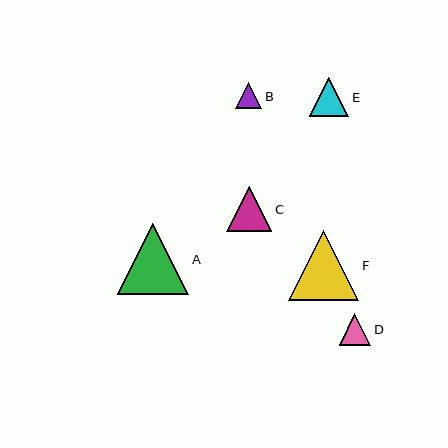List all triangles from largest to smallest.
From largest to smallest: A, F, C, E, D, B.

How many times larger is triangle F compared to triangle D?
Triangle F is approximately 2.2 times the size of triangle D.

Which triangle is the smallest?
Triangle B is the smallest with a size of approximately 26 pixels.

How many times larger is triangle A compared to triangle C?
Triangle A is approximately 1.6 times the size of triangle C.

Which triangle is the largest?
Triangle A is the largest with a size of approximately 71 pixels.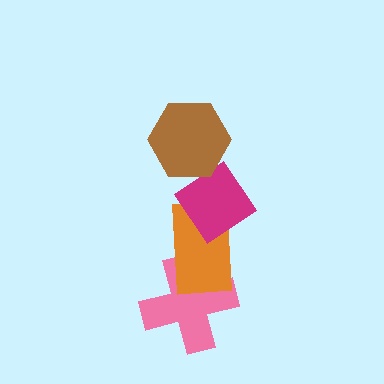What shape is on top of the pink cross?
The orange rectangle is on top of the pink cross.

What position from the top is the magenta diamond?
The magenta diamond is 2nd from the top.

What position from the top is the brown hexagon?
The brown hexagon is 1st from the top.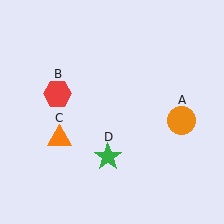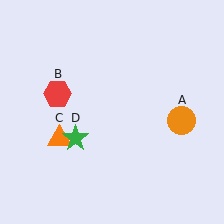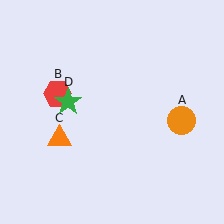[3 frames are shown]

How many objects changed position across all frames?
1 object changed position: green star (object D).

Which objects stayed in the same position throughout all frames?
Orange circle (object A) and red hexagon (object B) and orange triangle (object C) remained stationary.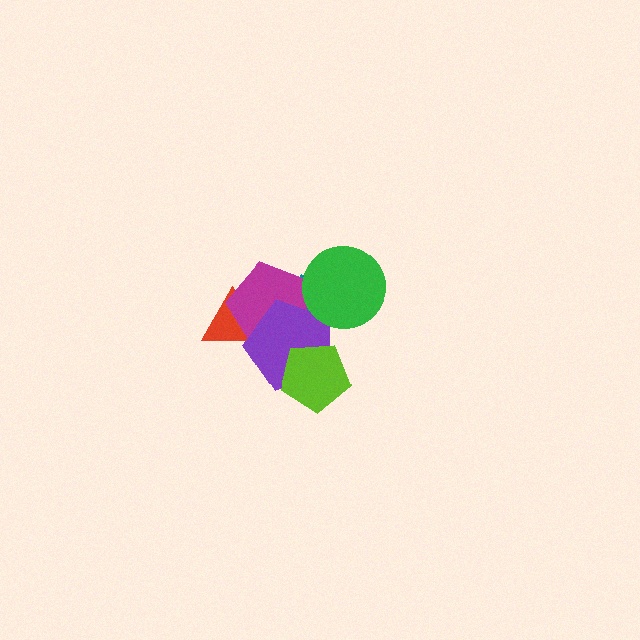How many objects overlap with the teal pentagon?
3 objects overlap with the teal pentagon.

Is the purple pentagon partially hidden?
Yes, it is partially covered by another shape.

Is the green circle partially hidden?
No, no other shape covers it.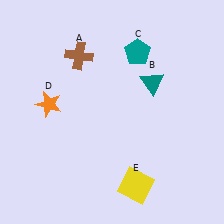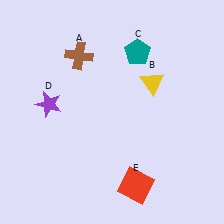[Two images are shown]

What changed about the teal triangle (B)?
In Image 1, B is teal. In Image 2, it changed to yellow.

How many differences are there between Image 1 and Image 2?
There are 3 differences between the two images.